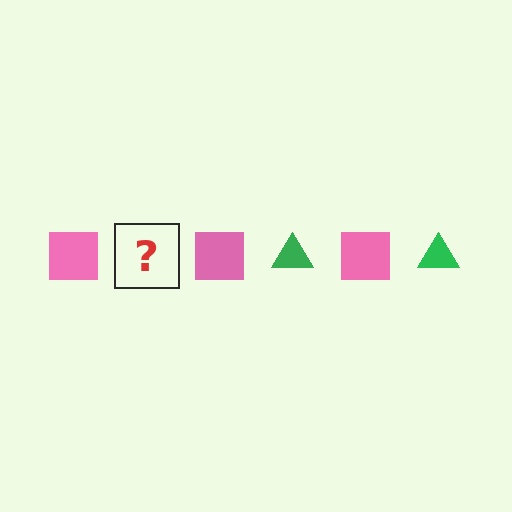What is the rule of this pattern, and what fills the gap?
The rule is that the pattern alternates between pink square and green triangle. The gap should be filled with a green triangle.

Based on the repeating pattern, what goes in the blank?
The blank should be a green triangle.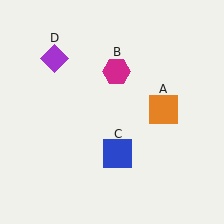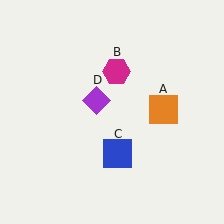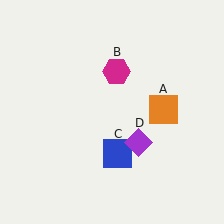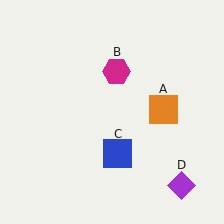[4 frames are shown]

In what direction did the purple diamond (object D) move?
The purple diamond (object D) moved down and to the right.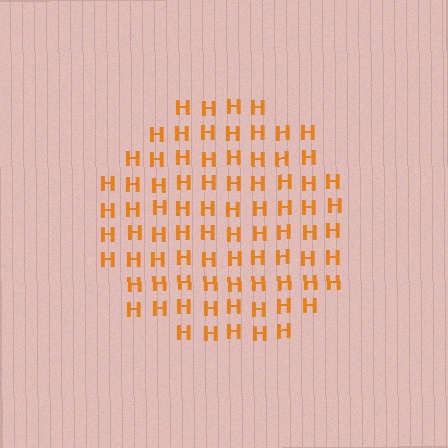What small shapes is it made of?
It is made of small letter H's.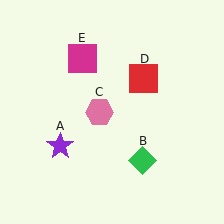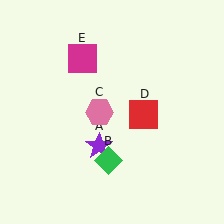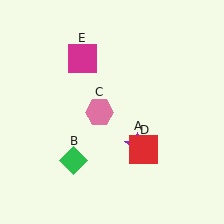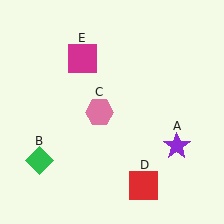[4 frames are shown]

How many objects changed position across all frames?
3 objects changed position: purple star (object A), green diamond (object B), red square (object D).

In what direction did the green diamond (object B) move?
The green diamond (object B) moved left.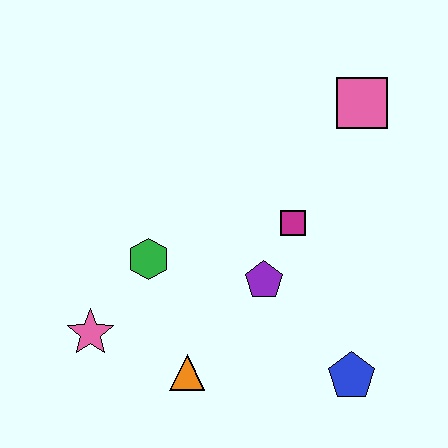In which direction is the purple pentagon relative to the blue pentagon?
The purple pentagon is above the blue pentagon.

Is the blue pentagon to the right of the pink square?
No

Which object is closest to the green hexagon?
The pink star is closest to the green hexagon.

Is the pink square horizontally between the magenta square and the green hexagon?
No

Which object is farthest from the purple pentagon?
The pink square is farthest from the purple pentagon.